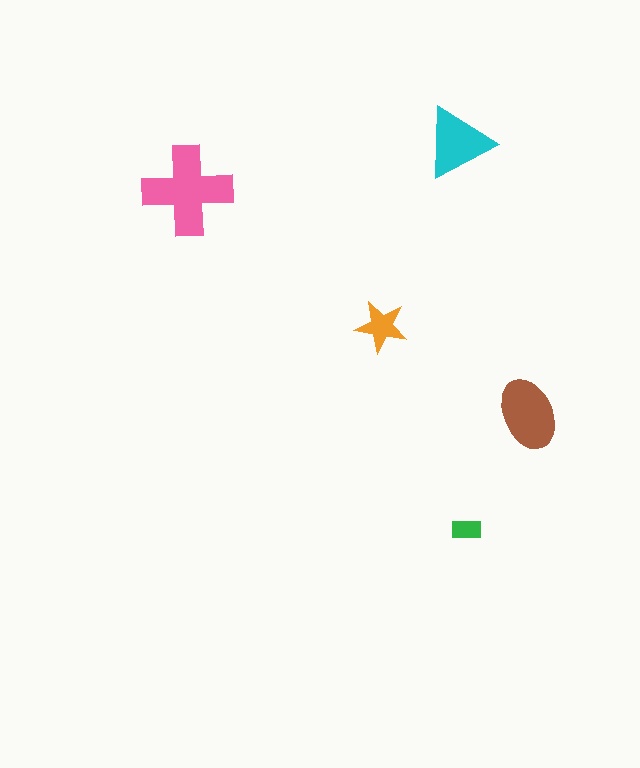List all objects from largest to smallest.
The pink cross, the brown ellipse, the cyan triangle, the orange star, the green rectangle.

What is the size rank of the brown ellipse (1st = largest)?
2nd.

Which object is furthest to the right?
The brown ellipse is rightmost.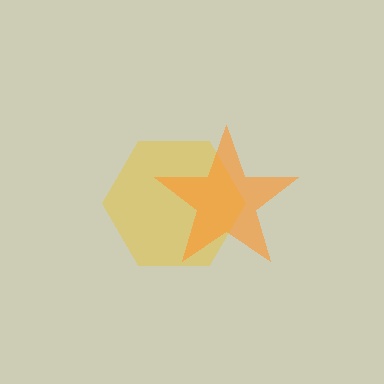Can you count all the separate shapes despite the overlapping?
Yes, there are 2 separate shapes.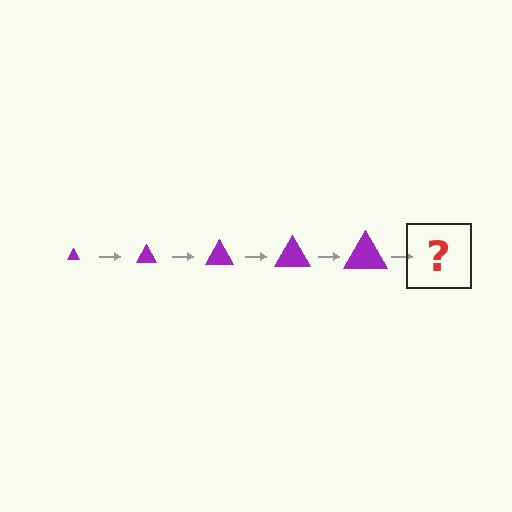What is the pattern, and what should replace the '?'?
The pattern is that the triangle gets progressively larger each step. The '?' should be a purple triangle, larger than the previous one.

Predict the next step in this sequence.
The next step is a purple triangle, larger than the previous one.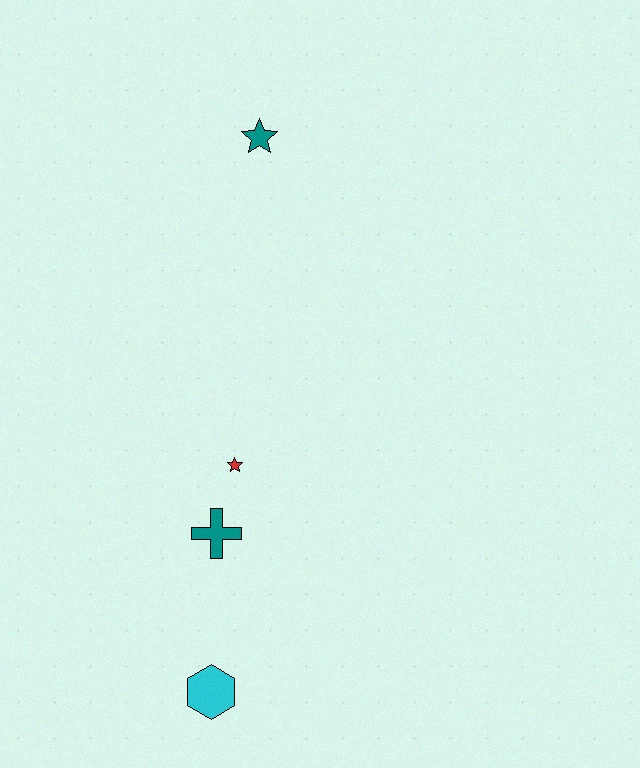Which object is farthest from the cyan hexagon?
The teal star is farthest from the cyan hexagon.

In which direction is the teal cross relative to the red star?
The teal cross is below the red star.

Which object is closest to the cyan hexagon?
The teal cross is closest to the cyan hexagon.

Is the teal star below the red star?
No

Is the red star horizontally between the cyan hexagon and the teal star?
Yes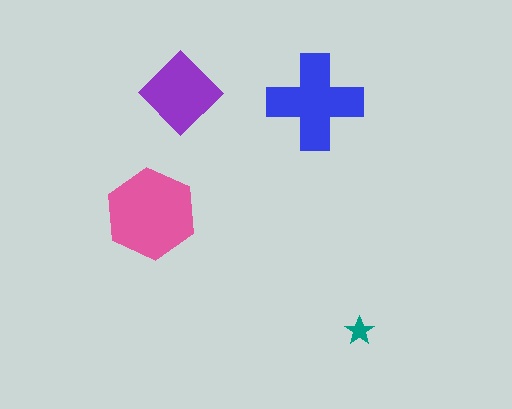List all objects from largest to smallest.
The pink hexagon, the blue cross, the purple diamond, the teal star.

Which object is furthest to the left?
The pink hexagon is leftmost.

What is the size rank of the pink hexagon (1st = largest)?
1st.